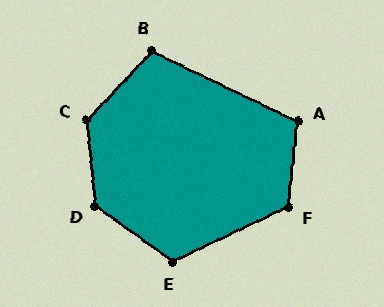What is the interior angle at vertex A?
Approximately 110 degrees (obtuse).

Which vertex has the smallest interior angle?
B, at approximately 107 degrees.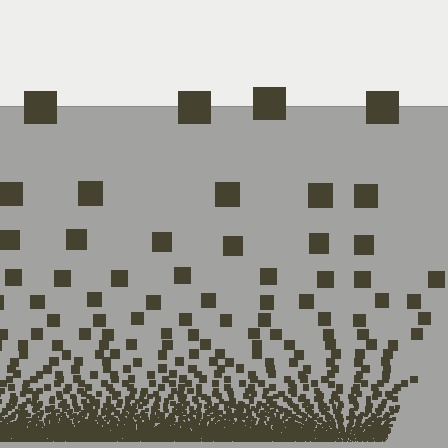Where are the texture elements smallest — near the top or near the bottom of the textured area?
Near the bottom.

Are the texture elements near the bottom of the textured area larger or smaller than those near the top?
Smaller. The gradient is inverted — elements near the bottom are smaller and denser.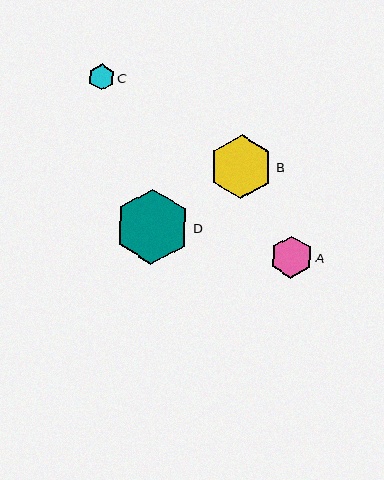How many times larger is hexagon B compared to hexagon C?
Hexagon B is approximately 2.4 times the size of hexagon C.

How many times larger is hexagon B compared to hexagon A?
Hexagon B is approximately 1.5 times the size of hexagon A.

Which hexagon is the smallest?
Hexagon C is the smallest with a size of approximately 26 pixels.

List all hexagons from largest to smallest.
From largest to smallest: D, B, A, C.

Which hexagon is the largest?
Hexagon D is the largest with a size of approximately 75 pixels.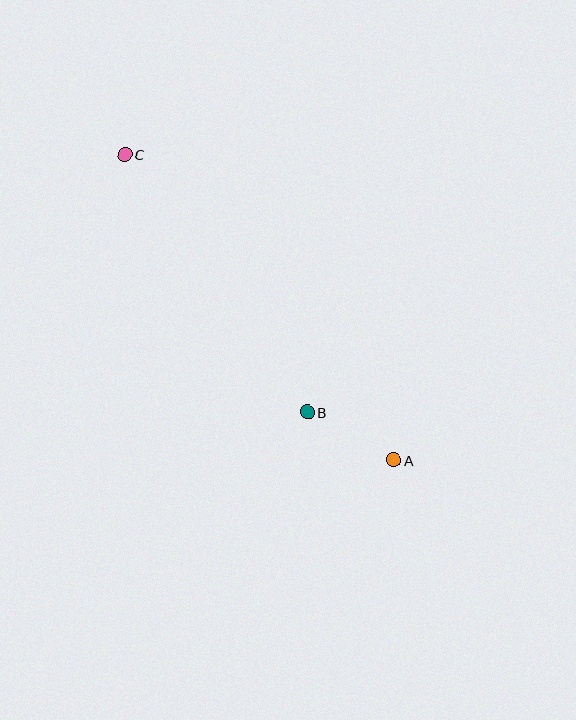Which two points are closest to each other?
Points A and B are closest to each other.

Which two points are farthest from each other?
Points A and C are farthest from each other.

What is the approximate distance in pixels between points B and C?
The distance between B and C is approximately 315 pixels.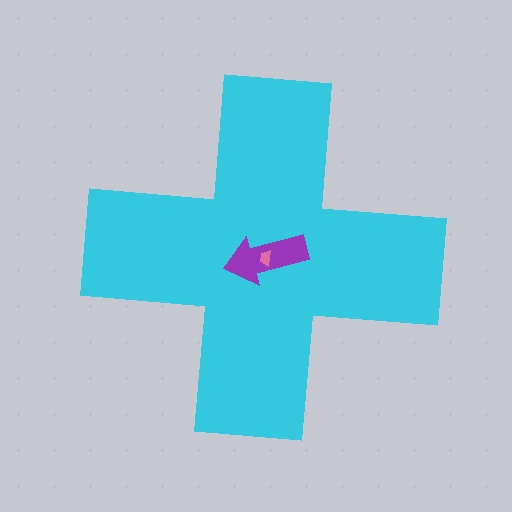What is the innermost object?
The pink trapezoid.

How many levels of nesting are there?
3.